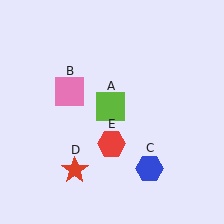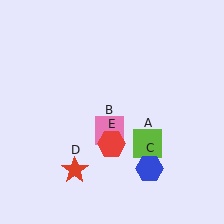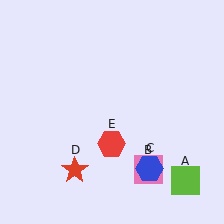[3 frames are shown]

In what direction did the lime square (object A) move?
The lime square (object A) moved down and to the right.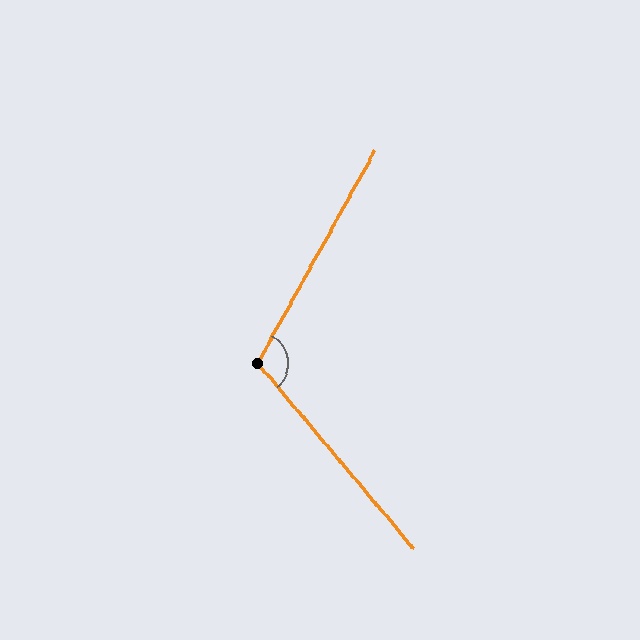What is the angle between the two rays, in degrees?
Approximately 111 degrees.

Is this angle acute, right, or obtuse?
It is obtuse.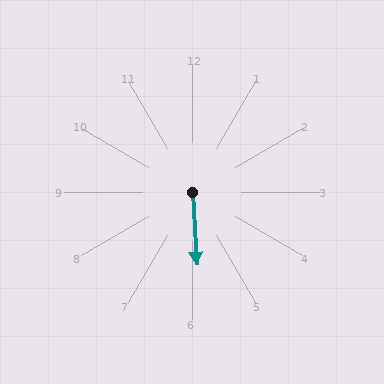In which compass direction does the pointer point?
South.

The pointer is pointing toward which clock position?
Roughly 6 o'clock.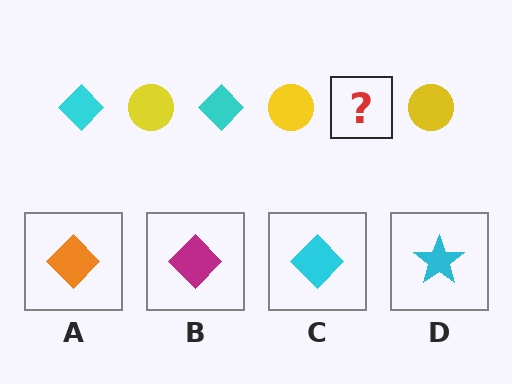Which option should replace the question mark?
Option C.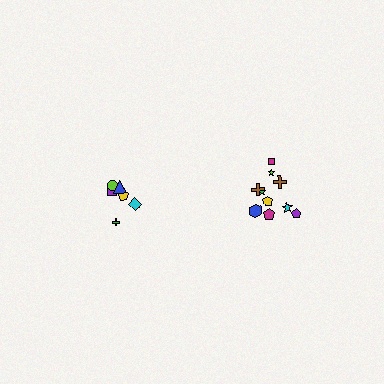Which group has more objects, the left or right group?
The right group.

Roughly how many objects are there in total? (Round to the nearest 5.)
Roughly 15 objects in total.